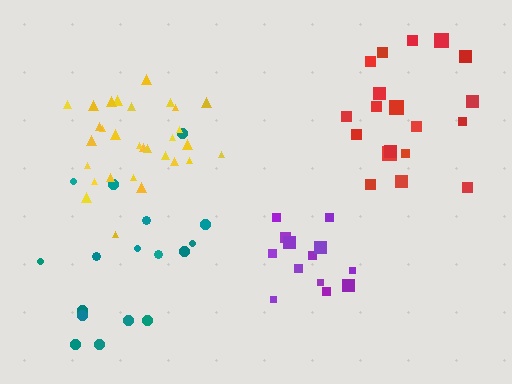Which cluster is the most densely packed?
Yellow.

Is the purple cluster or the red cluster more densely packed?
Purple.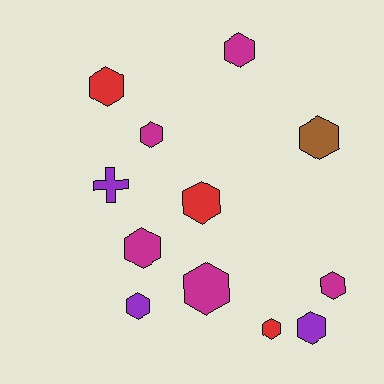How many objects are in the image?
There are 12 objects.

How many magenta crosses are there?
There are no magenta crosses.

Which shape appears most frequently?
Hexagon, with 11 objects.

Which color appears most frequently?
Magenta, with 5 objects.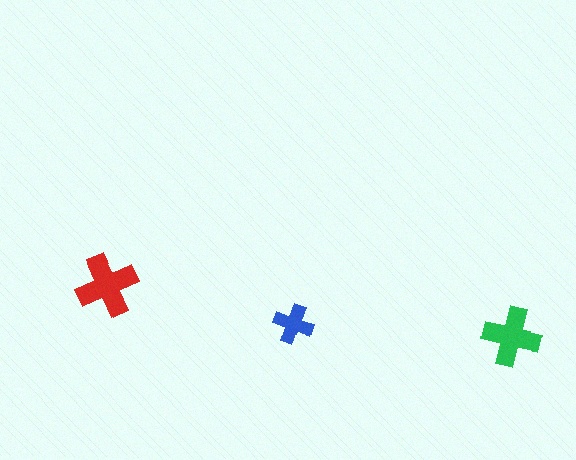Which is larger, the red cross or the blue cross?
The red one.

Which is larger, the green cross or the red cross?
The red one.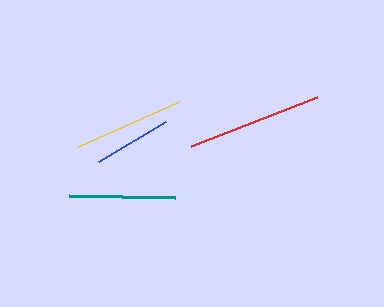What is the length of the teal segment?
The teal segment is approximately 106 pixels long.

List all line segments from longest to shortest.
From longest to shortest: red, yellow, teal, blue.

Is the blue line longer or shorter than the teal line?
The teal line is longer than the blue line.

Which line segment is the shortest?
The blue line is the shortest at approximately 77 pixels.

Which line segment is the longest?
The red line is the longest at approximately 135 pixels.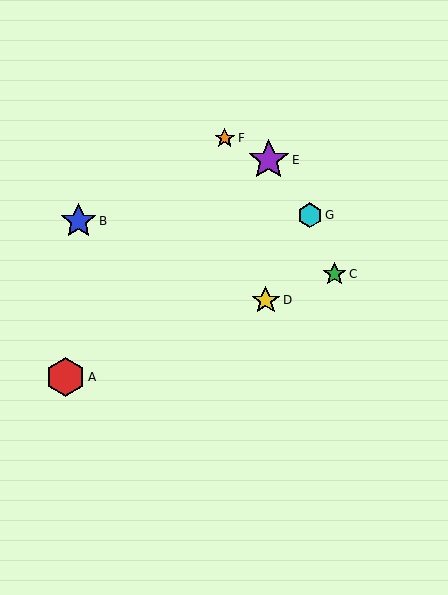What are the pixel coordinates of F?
Object F is at (225, 138).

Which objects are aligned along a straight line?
Objects A, C, D are aligned along a straight line.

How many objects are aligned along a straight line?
3 objects (A, C, D) are aligned along a straight line.